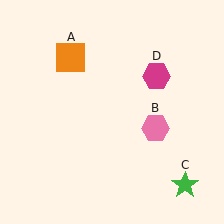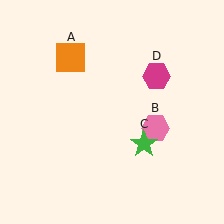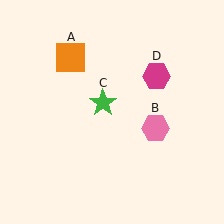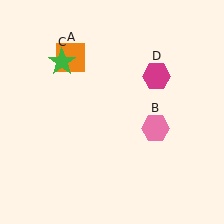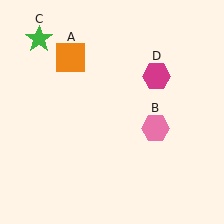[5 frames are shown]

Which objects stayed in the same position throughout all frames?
Orange square (object A) and pink hexagon (object B) and magenta hexagon (object D) remained stationary.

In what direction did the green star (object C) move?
The green star (object C) moved up and to the left.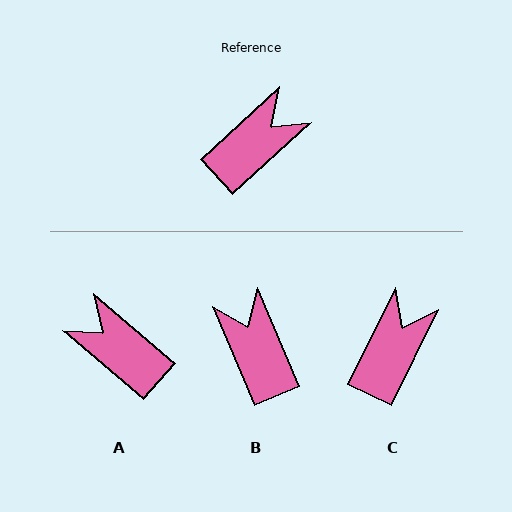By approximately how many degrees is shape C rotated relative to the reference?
Approximately 21 degrees counter-clockwise.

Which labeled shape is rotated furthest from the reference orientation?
A, about 97 degrees away.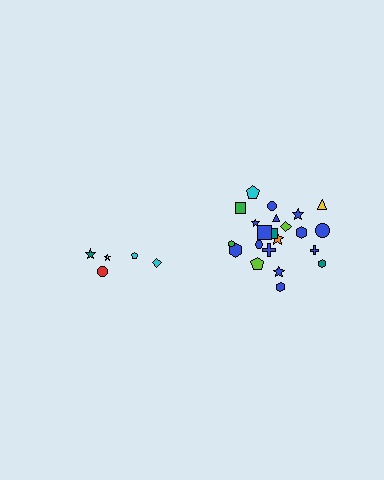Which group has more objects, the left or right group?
The right group.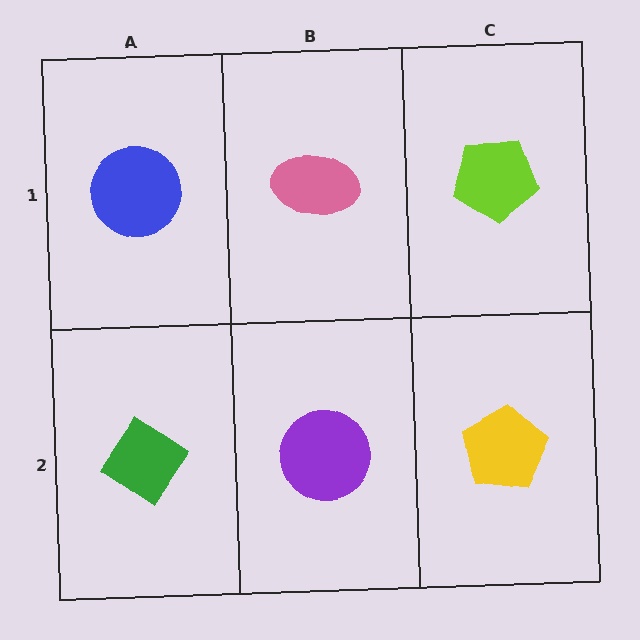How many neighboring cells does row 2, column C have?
2.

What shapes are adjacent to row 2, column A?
A blue circle (row 1, column A), a purple circle (row 2, column B).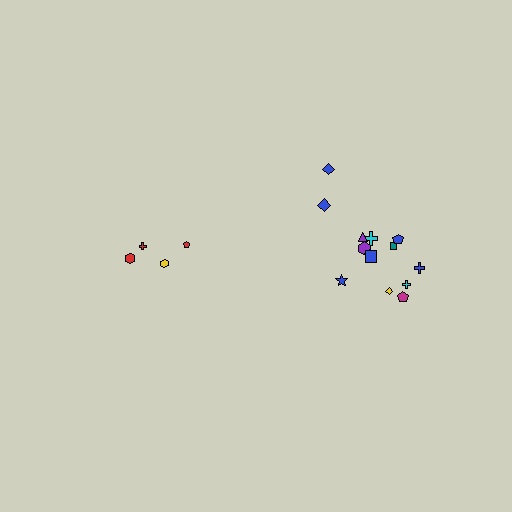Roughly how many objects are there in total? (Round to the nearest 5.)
Roughly 20 objects in total.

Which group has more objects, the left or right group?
The right group.